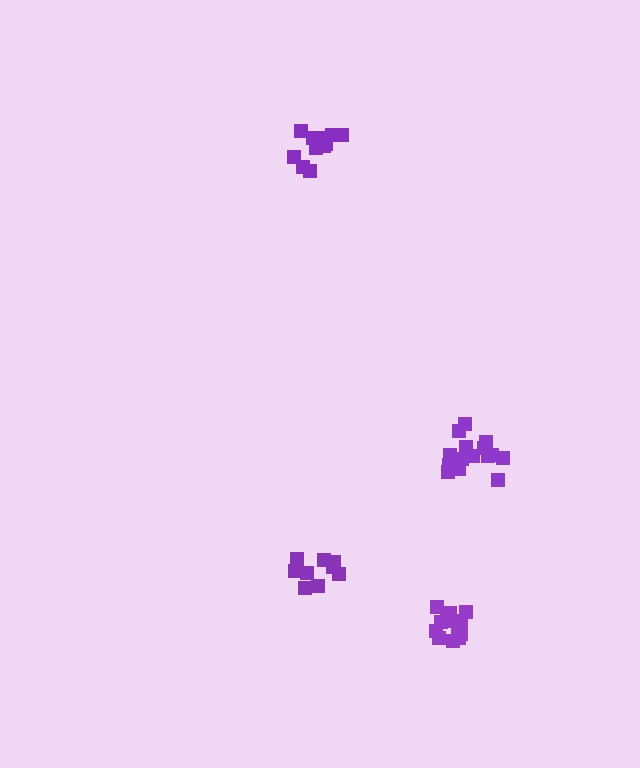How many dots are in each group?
Group 1: 15 dots, Group 2: 9 dots, Group 3: 12 dots, Group 4: 13 dots (49 total).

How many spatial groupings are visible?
There are 4 spatial groupings.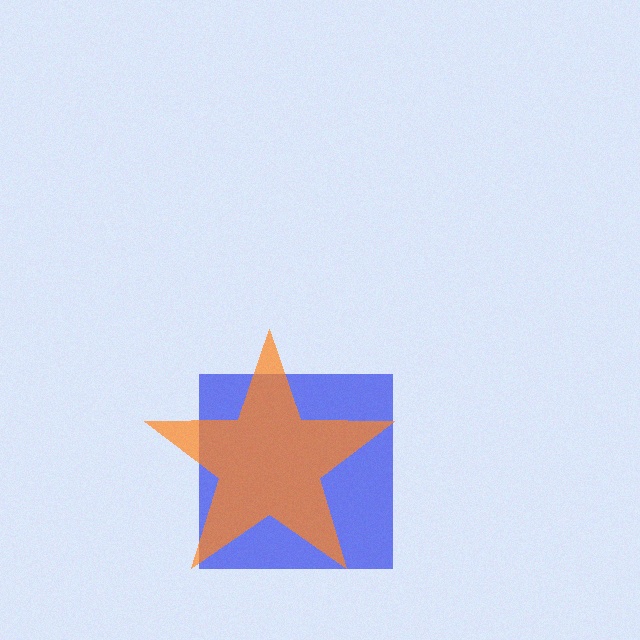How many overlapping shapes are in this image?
There are 2 overlapping shapes in the image.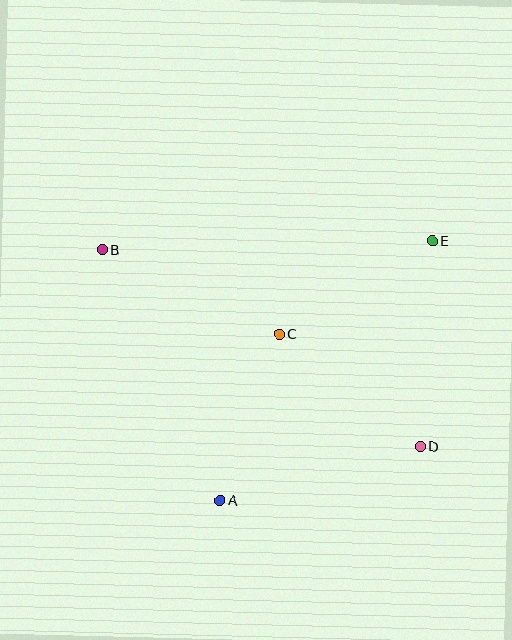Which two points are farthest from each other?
Points B and D are farthest from each other.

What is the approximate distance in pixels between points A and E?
The distance between A and E is approximately 335 pixels.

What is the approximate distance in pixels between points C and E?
The distance between C and E is approximately 179 pixels.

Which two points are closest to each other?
Points A and C are closest to each other.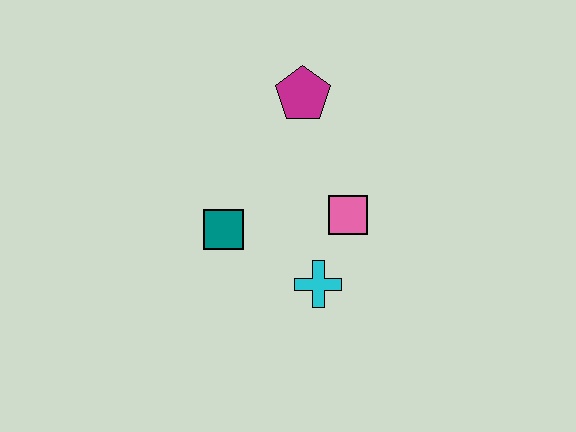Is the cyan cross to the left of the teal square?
No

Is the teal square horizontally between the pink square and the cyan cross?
No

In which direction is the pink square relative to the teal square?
The pink square is to the right of the teal square.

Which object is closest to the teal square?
The cyan cross is closest to the teal square.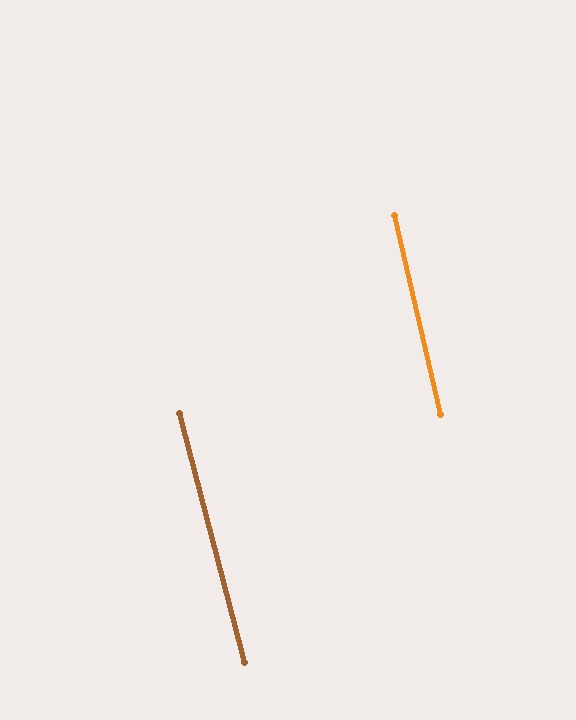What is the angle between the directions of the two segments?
Approximately 2 degrees.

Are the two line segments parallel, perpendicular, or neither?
Parallel — their directions differ by only 1.7°.